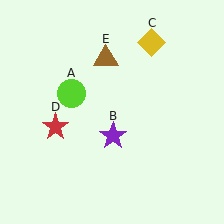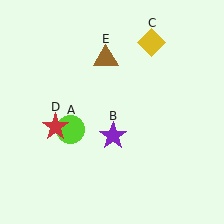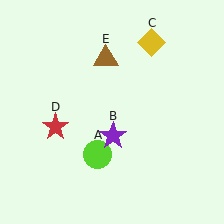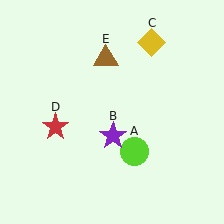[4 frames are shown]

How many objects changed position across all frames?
1 object changed position: lime circle (object A).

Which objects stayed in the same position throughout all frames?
Purple star (object B) and yellow diamond (object C) and red star (object D) and brown triangle (object E) remained stationary.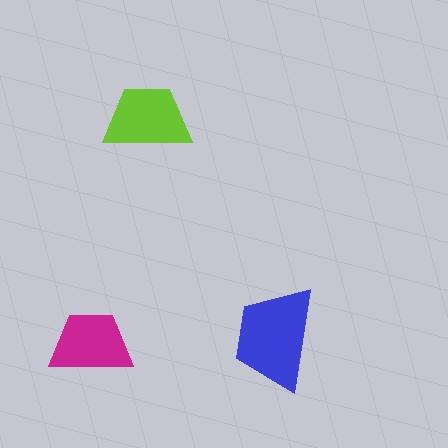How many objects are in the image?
There are 3 objects in the image.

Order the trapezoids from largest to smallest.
the blue one, the lime one, the magenta one.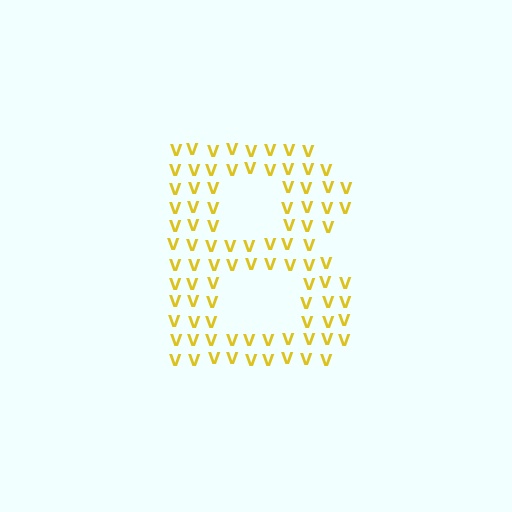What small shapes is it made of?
It is made of small letter V's.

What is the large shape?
The large shape is the letter B.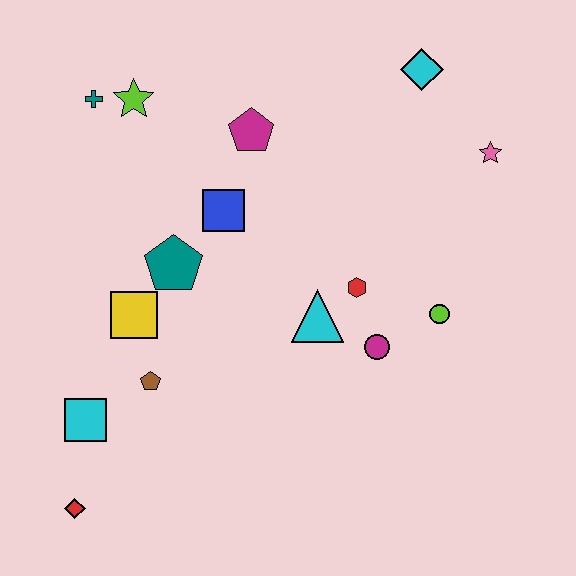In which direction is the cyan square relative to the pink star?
The cyan square is to the left of the pink star.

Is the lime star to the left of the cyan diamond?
Yes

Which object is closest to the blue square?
The teal pentagon is closest to the blue square.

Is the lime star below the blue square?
No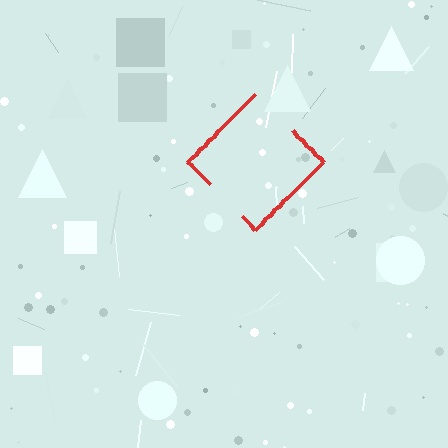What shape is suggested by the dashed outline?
The dashed outline suggests a diamond.